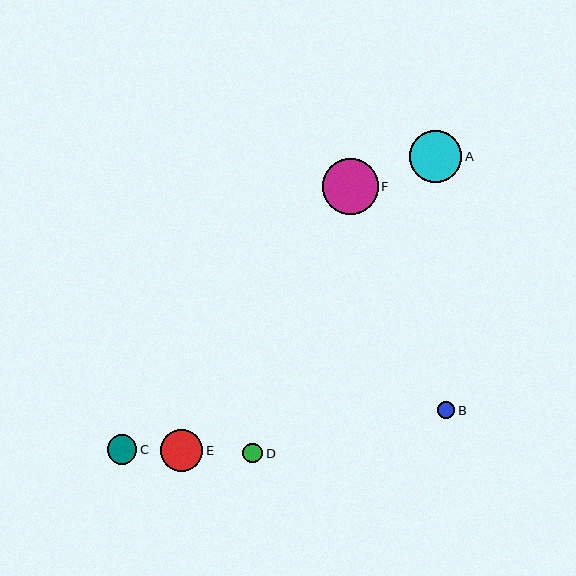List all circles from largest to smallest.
From largest to smallest: F, A, E, C, D, B.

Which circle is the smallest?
Circle B is the smallest with a size of approximately 17 pixels.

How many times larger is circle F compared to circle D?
Circle F is approximately 2.9 times the size of circle D.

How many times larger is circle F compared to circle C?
Circle F is approximately 1.9 times the size of circle C.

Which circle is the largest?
Circle F is the largest with a size of approximately 56 pixels.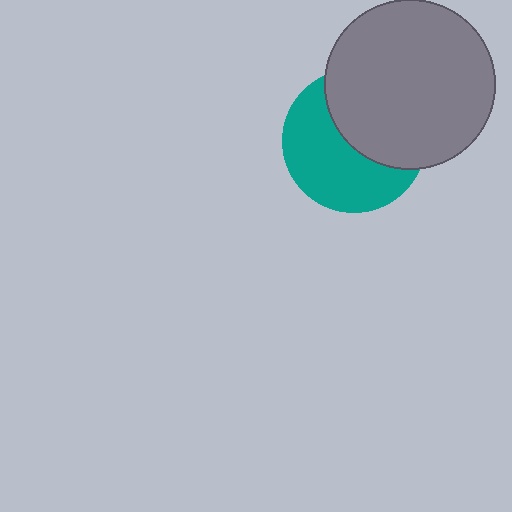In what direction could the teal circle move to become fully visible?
The teal circle could move toward the lower-left. That would shift it out from behind the gray circle entirely.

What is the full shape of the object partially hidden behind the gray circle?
The partially hidden object is a teal circle.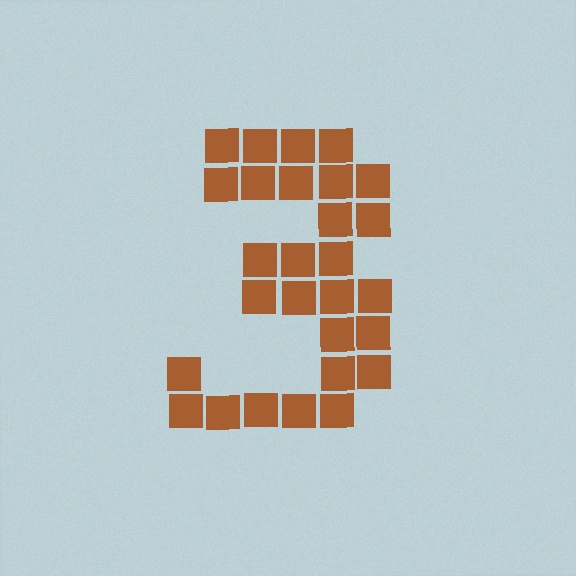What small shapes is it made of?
It is made of small squares.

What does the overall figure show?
The overall figure shows the digit 3.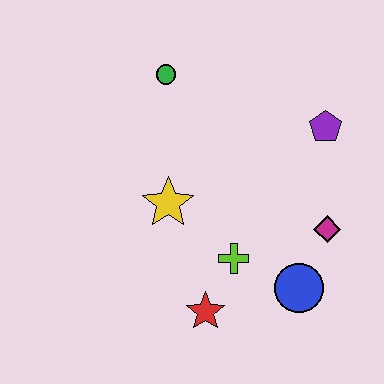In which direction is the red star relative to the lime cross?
The red star is below the lime cross.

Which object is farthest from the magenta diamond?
The green circle is farthest from the magenta diamond.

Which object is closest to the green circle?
The yellow star is closest to the green circle.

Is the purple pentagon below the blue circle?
No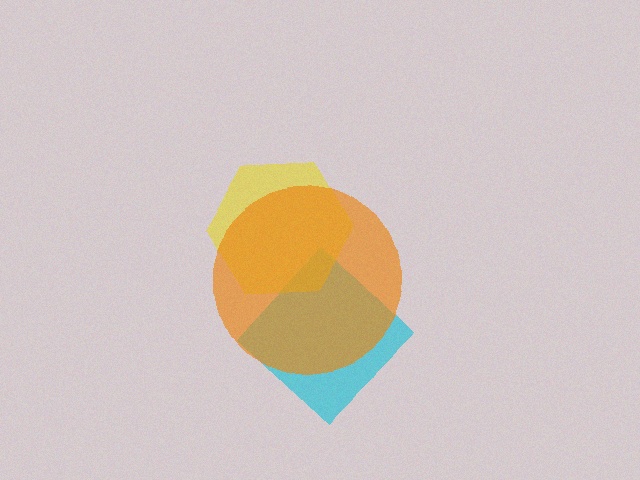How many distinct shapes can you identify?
There are 3 distinct shapes: a cyan diamond, a yellow hexagon, an orange circle.